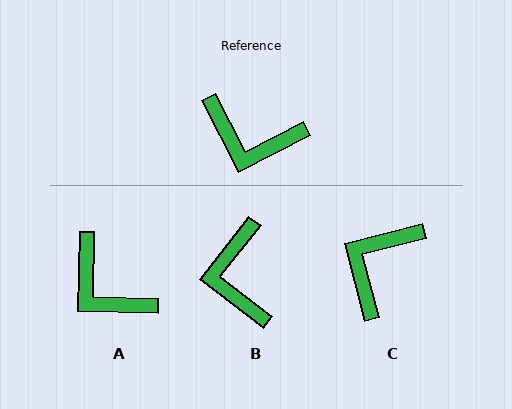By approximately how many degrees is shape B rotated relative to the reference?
Approximately 65 degrees clockwise.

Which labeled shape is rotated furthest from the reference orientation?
C, about 103 degrees away.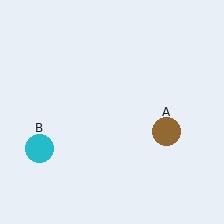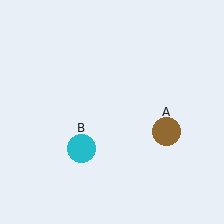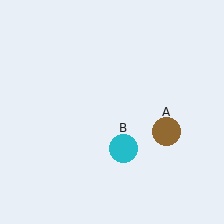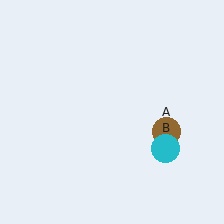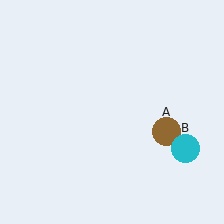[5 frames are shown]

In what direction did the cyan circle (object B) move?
The cyan circle (object B) moved right.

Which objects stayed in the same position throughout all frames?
Brown circle (object A) remained stationary.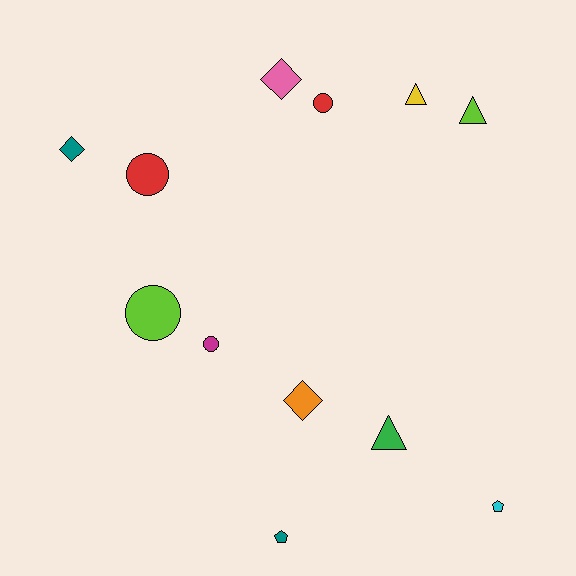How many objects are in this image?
There are 12 objects.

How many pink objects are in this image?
There is 1 pink object.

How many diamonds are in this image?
There are 3 diamonds.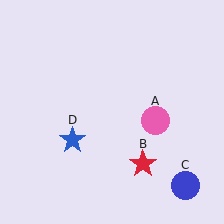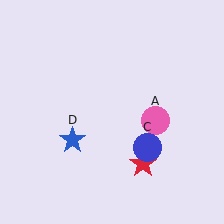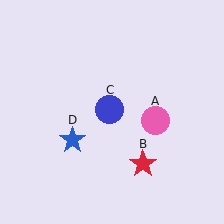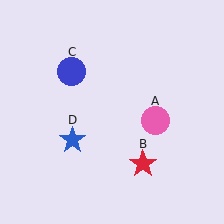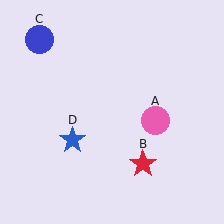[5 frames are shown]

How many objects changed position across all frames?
1 object changed position: blue circle (object C).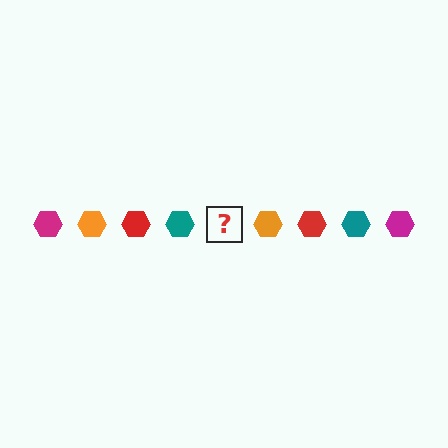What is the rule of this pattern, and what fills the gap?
The rule is that the pattern cycles through magenta, orange, red, teal hexagons. The gap should be filled with a magenta hexagon.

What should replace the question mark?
The question mark should be replaced with a magenta hexagon.